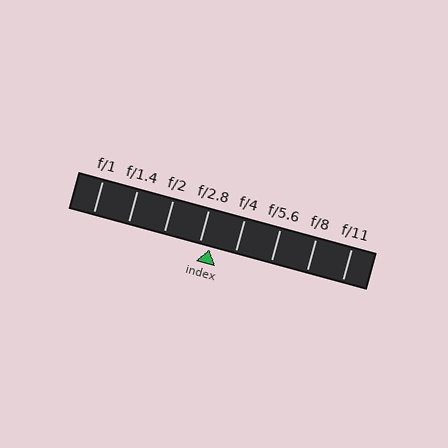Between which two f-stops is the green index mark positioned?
The index mark is between f/2.8 and f/4.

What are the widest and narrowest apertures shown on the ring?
The widest aperture shown is f/1 and the narrowest is f/11.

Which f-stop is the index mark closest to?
The index mark is closest to f/2.8.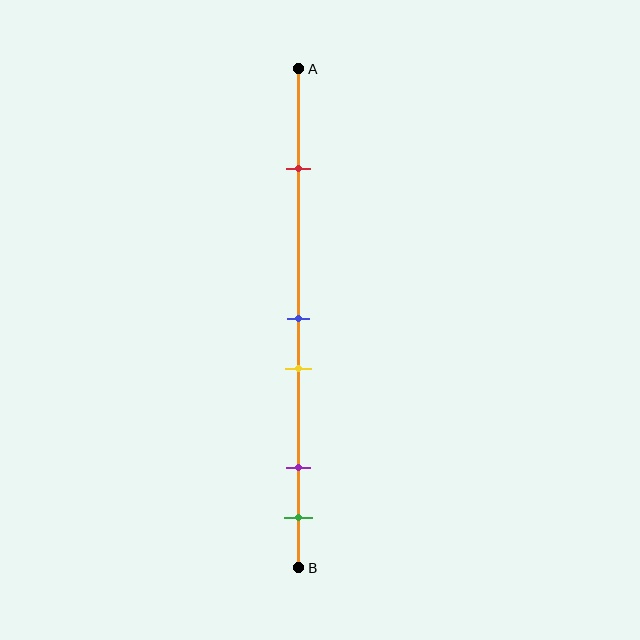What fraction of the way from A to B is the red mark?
The red mark is approximately 20% (0.2) of the way from A to B.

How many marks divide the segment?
There are 5 marks dividing the segment.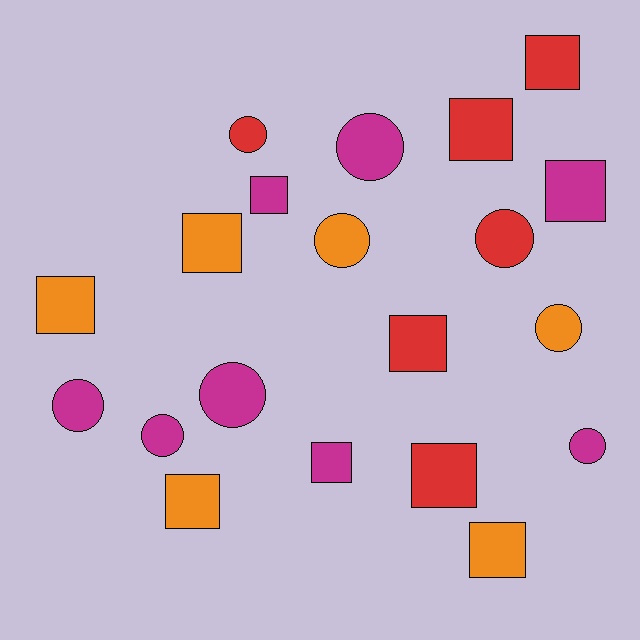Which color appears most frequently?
Magenta, with 8 objects.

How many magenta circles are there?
There are 5 magenta circles.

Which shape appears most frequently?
Square, with 11 objects.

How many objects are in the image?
There are 20 objects.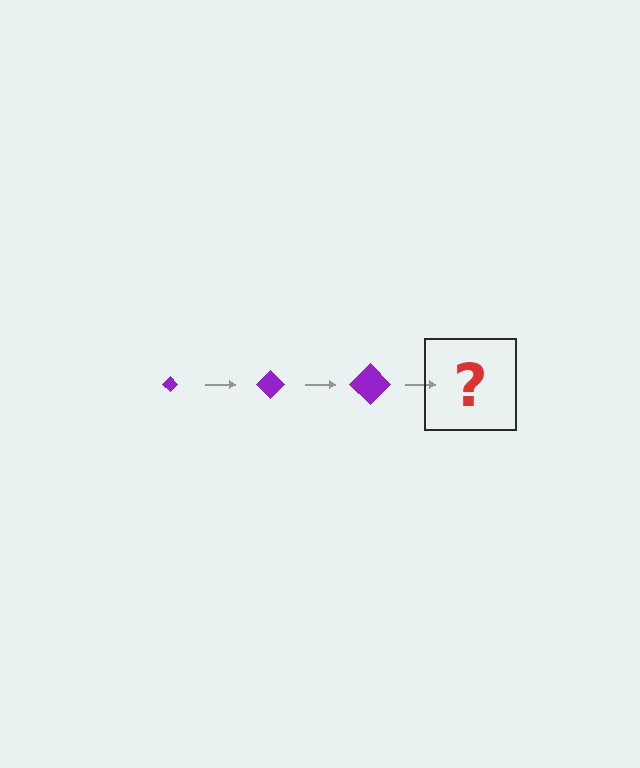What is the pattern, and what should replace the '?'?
The pattern is that the diamond gets progressively larger each step. The '?' should be a purple diamond, larger than the previous one.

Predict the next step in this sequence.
The next step is a purple diamond, larger than the previous one.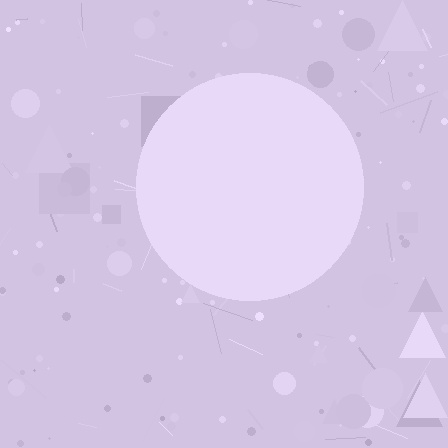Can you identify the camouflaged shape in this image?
The camouflaged shape is a circle.